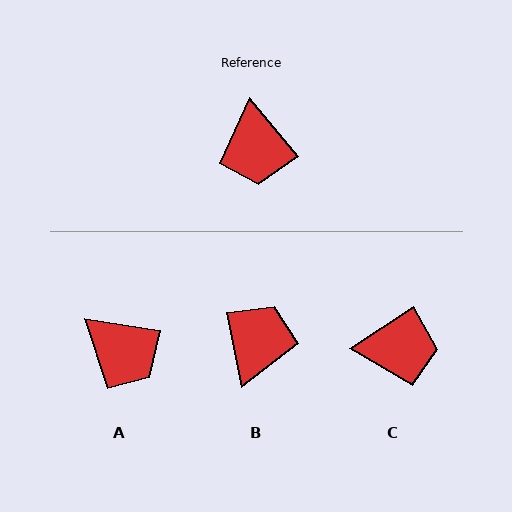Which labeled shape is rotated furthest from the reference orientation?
B, about 152 degrees away.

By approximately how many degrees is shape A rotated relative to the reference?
Approximately 42 degrees counter-clockwise.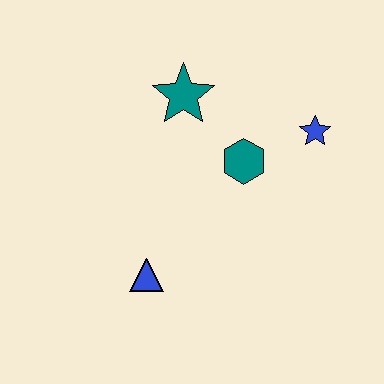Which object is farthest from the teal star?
The blue triangle is farthest from the teal star.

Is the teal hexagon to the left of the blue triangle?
No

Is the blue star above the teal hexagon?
Yes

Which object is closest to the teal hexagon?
The blue star is closest to the teal hexagon.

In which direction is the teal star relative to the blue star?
The teal star is to the left of the blue star.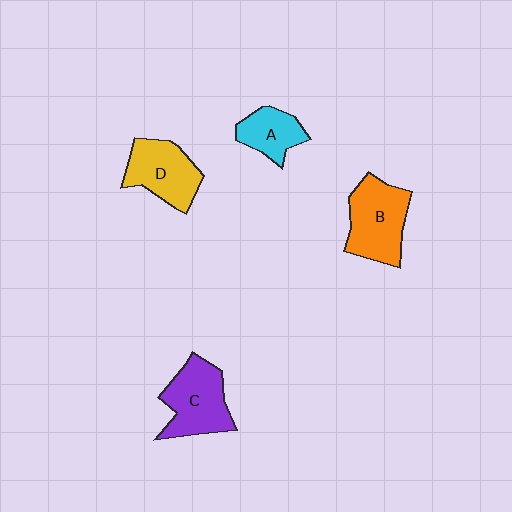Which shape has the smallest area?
Shape A (cyan).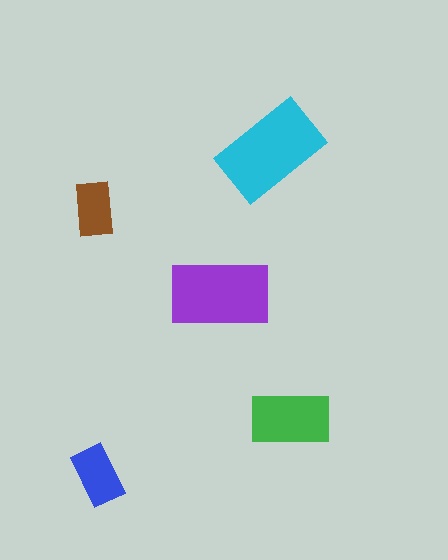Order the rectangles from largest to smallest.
the cyan one, the purple one, the green one, the blue one, the brown one.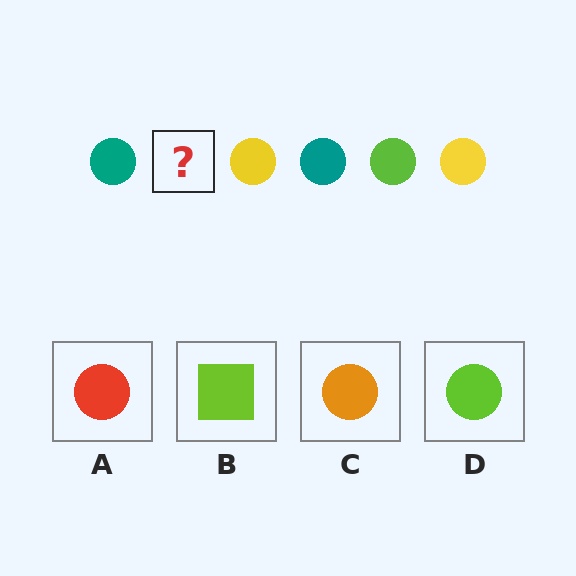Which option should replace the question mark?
Option D.